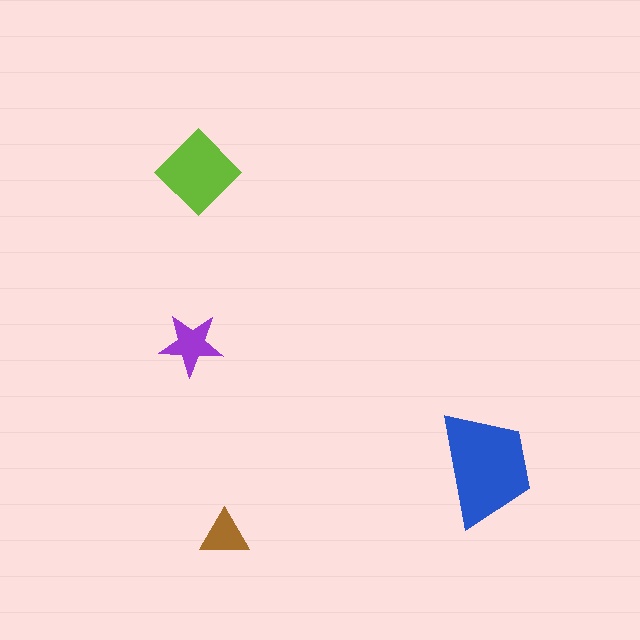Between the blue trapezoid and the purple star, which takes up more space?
The blue trapezoid.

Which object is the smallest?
The brown triangle.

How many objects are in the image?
There are 4 objects in the image.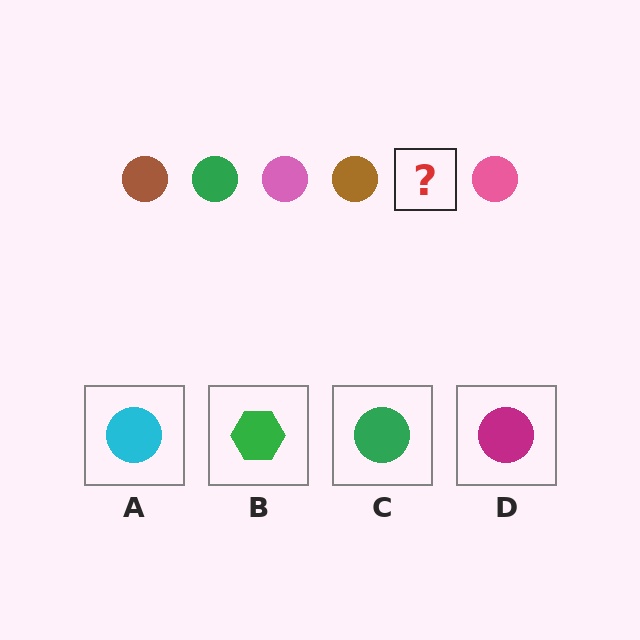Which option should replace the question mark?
Option C.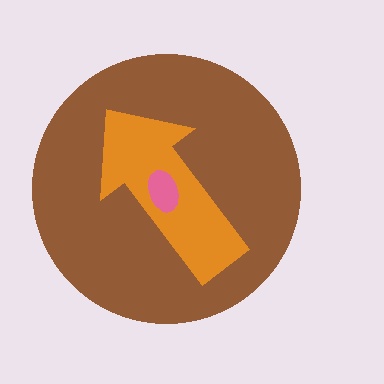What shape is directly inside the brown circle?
The orange arrow.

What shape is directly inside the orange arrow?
The pink ellipse.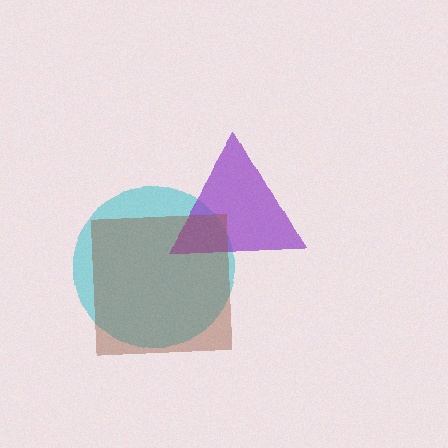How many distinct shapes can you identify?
There are 3 distinct shapes: a cyan circle, a purple triangle, a brown square.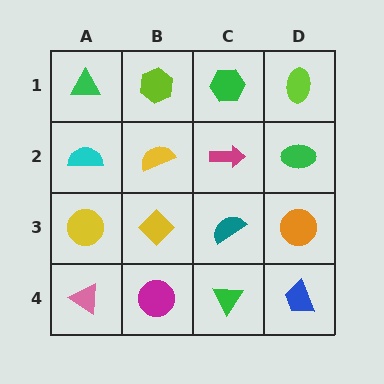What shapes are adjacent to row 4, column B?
A yellow diamond (row 3, column B), a pink triangle (row 4, column A), a green triangle (row 4, column C).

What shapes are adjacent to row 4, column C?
A teal semicircle (row 3, column C), a magenta circle (row 4, column B), a blue trapezoid (row 4, column D).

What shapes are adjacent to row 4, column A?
A yellow circle (row 3, column A), a magenta circle (row 4, column B).